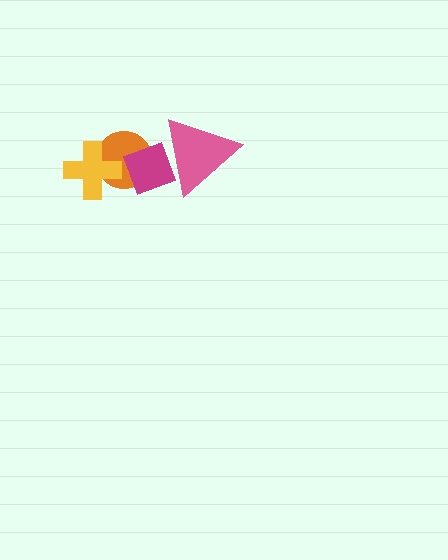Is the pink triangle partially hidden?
No, no other shape covers it.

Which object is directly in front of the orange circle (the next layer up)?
The magenta diamond is directly in front of the orange circle.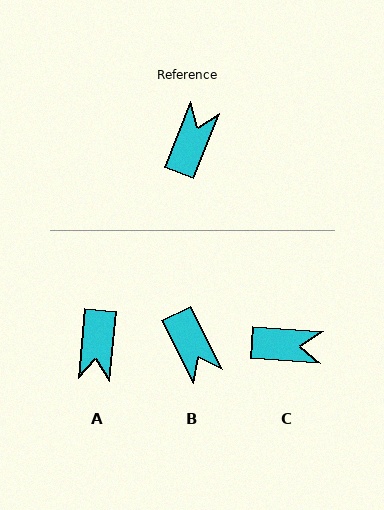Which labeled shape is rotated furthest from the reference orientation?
A, about 164 degrees away.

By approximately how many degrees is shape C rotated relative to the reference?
Approximately 72 degrees clockwise.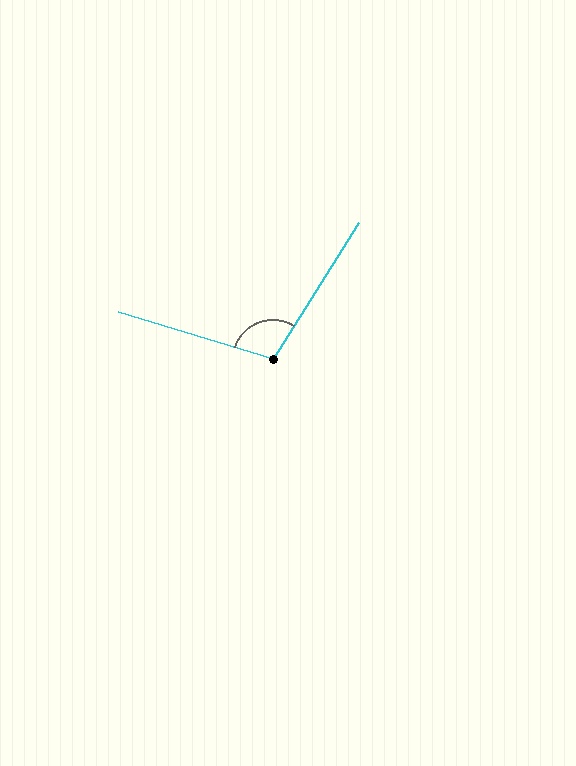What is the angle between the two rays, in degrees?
Approximately 105 degrees.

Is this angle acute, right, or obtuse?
It is obtuse.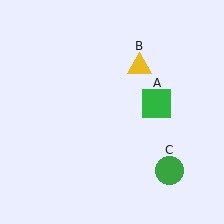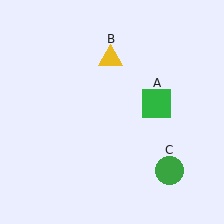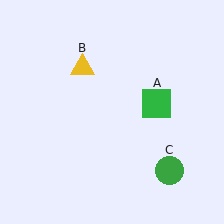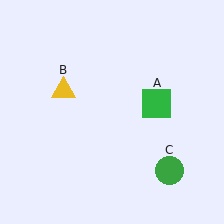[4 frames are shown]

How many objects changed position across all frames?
1 object changed position: yellow triangle (object B).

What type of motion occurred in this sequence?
The yellow triangle (object B) rotated counterclockwise around the center of the scene.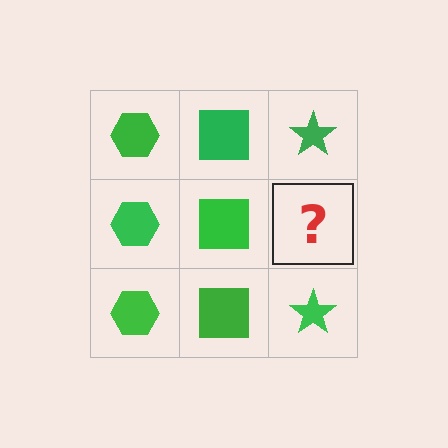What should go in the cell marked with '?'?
The missing cell should contain a green star.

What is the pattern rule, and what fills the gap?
The rule is that each column has a consistent shape. The gap should be filled with a green star.